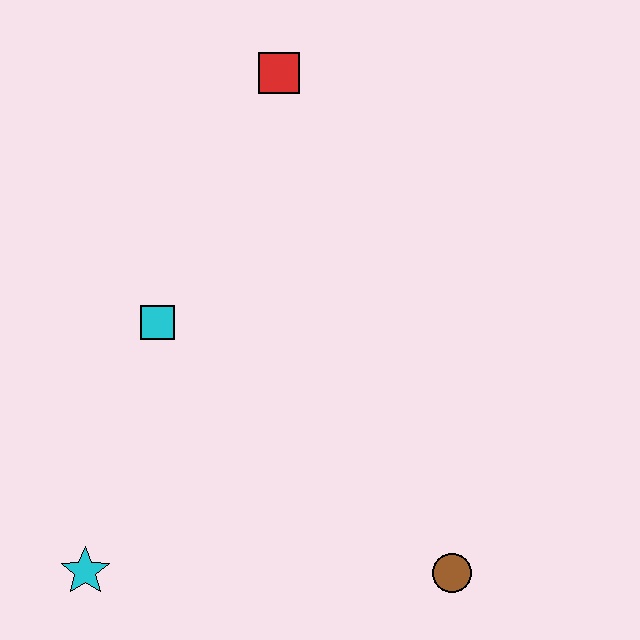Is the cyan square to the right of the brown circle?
No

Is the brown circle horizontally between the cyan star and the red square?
No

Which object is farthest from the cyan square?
The brown circle is farthest from the cyan square.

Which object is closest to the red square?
The cyan square is closest to the red square.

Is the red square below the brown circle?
No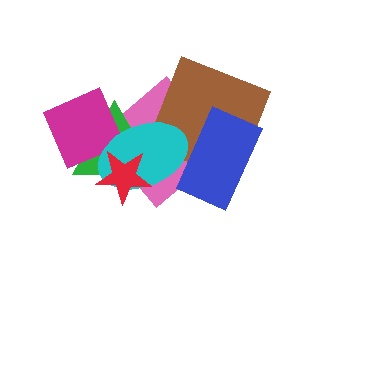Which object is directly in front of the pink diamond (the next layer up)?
The brown square is directly in front of the pink diamond.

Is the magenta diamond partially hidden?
Yes, it is partially covered by another shape.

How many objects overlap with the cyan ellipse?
6 objects overlap with the cyan ellipse.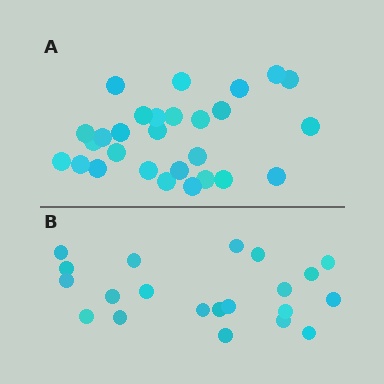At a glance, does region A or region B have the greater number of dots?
Region A (the top region) has more dots.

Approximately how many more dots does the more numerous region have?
Region A has roughly 8 or so more dots than region B.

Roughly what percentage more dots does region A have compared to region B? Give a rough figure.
About 35% more.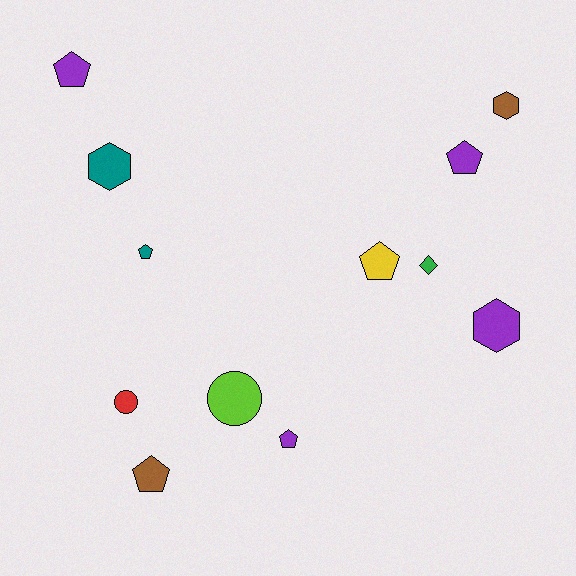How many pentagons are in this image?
There are 6 pentagons.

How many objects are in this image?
There are 12 objects.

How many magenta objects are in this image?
There are no magenta objects.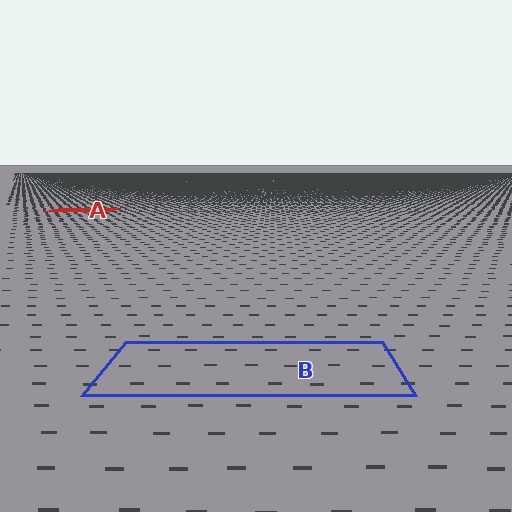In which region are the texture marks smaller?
The texture marks are smaller in region A, because it is farther away.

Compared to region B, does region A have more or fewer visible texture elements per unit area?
Region A has more texture elements per unit area — they are packed more densely because it is farther away.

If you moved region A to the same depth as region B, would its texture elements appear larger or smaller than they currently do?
They would appear larger. At a closer depth, the same texture elements are projected at a bigger on-screen size.